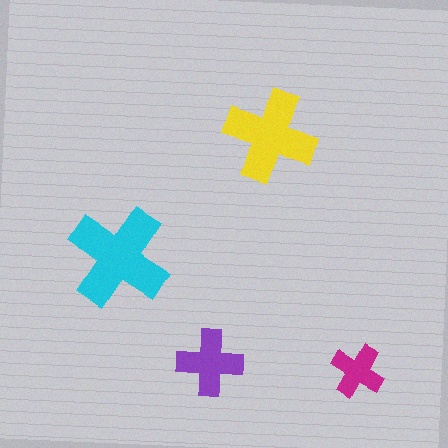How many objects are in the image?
There are 4 objects in the image.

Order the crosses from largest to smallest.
the cyan one, the yellow one, the purple one, the magenta one.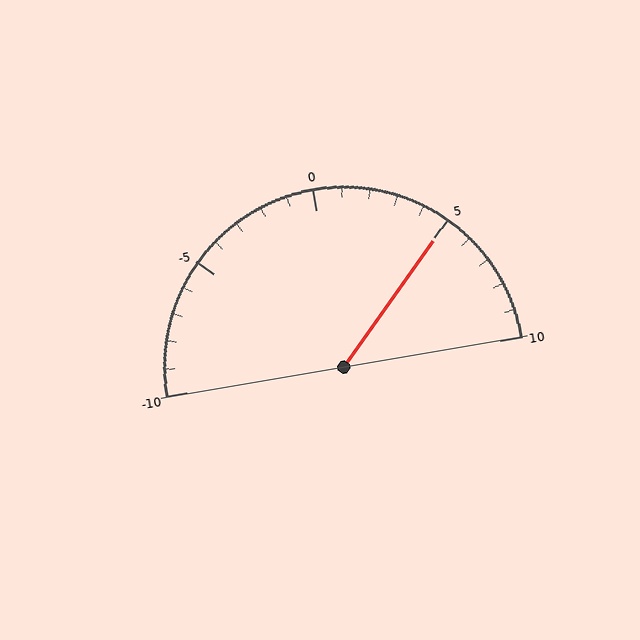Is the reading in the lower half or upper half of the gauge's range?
The reading is in the upper half of the range (-10 to 10).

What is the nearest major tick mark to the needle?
The nearest major tick mark is 5.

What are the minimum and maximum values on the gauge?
The gauge ranges from -10 to 10.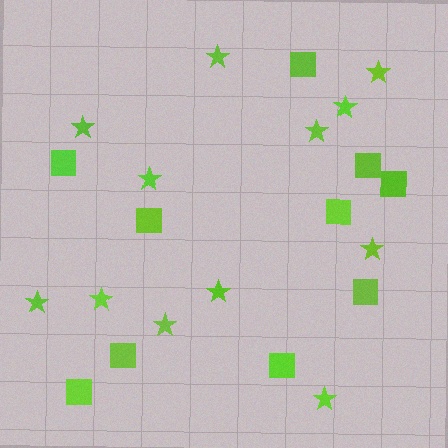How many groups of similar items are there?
There are 2 groups: one group of squares (10) and one group of stars (12).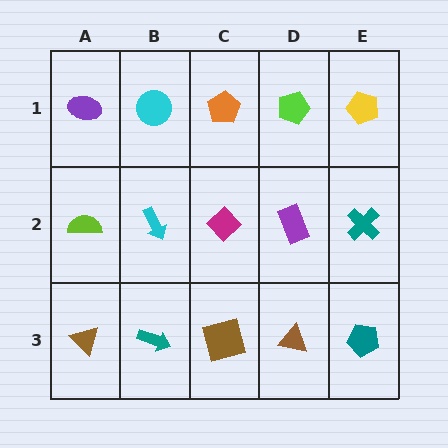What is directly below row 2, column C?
A brown square.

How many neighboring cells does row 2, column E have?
3.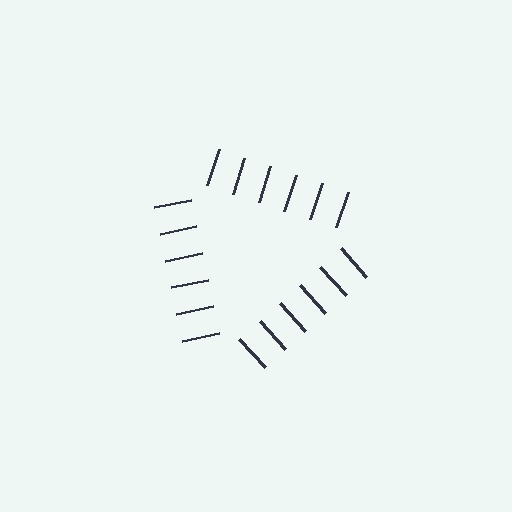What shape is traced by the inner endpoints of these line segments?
An illusory triangle — the line segments terminate on its edges but no continuous stroke is drawn.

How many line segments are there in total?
18 — 6 along each of the 3 edges.